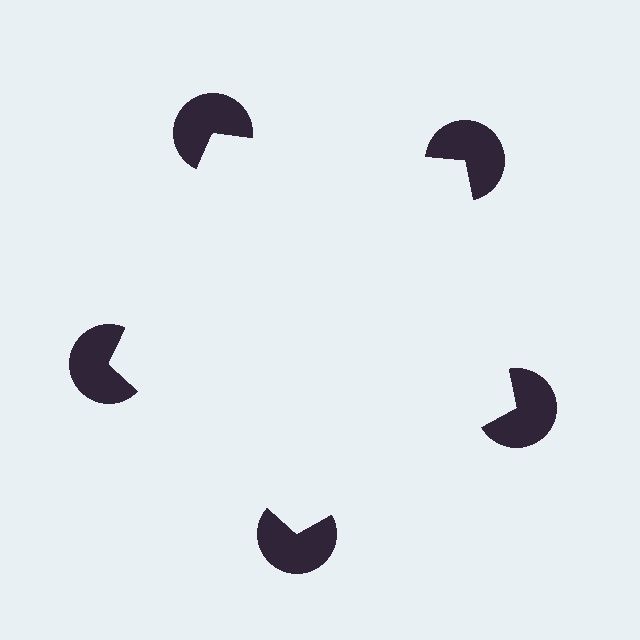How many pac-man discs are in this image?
There are 5 — one at each vertex of the illusory pentagon.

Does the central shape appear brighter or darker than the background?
It typically appears slightly brighter than the background, even though no actual brightness change is drawn.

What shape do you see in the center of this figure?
An illusory pentagon — its edges are inferred from the aligned wedge cuts in the pac-man discs, not physically drawn.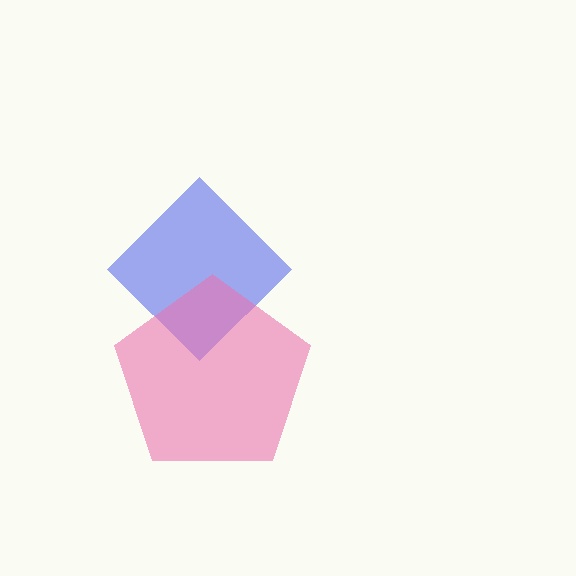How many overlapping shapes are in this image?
There are 2 overlapping shapes in the image.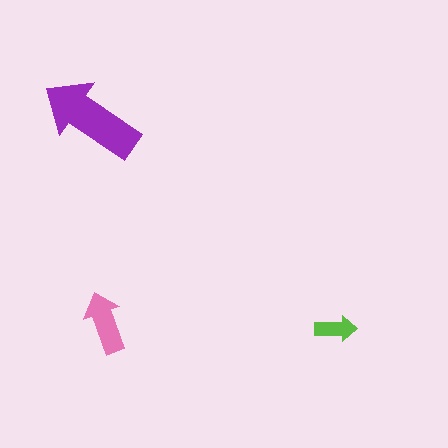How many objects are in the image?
There are 3 objects in the image.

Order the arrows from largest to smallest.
the purple one, the pink one, the lime one.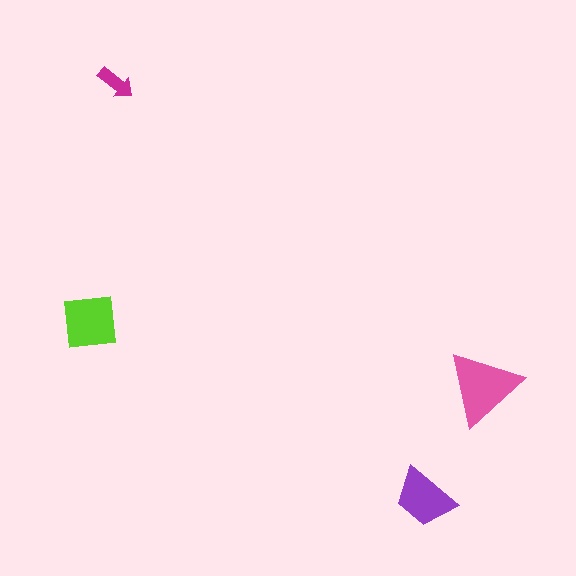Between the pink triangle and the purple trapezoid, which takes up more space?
The pink triangle.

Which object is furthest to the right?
The pink triangle is rightmost.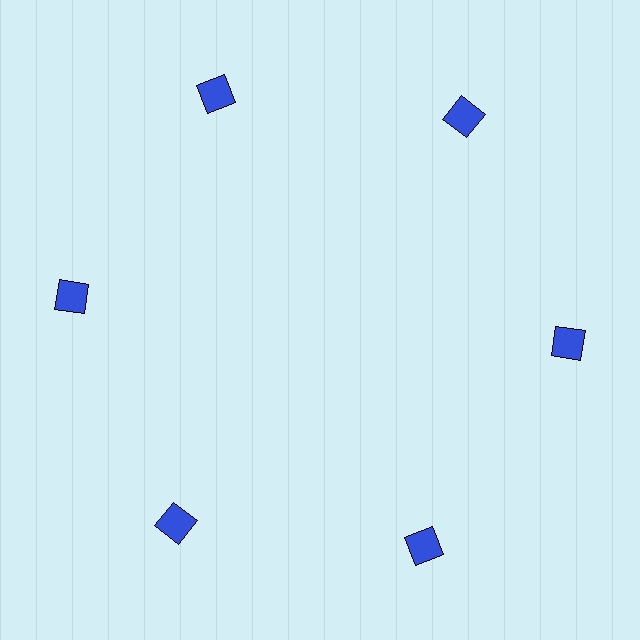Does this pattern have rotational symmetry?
Yes, this pattern has 6-fold rotational symmetry. It looks the same after rotating 60 degrees around the center.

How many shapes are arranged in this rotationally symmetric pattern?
There are 6 shapes, arranged in 6 groups of 1.